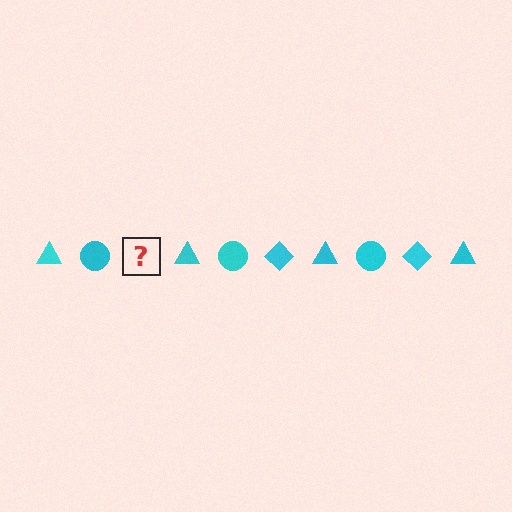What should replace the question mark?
The question mark should be replaced with a cyan diamond.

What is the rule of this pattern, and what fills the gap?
The rule is that the pattern cycles through triangle, circle, diamond shapes in cyan. The gap should be filled with a cyan diamond.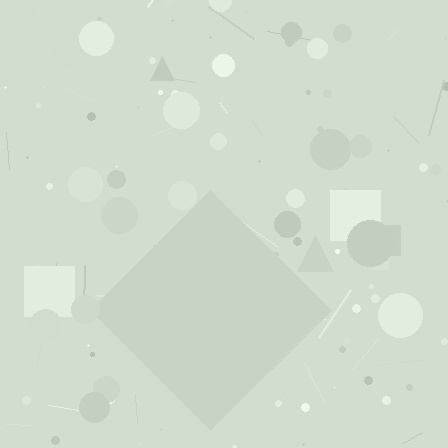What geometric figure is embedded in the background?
A diamond is embedded in the background.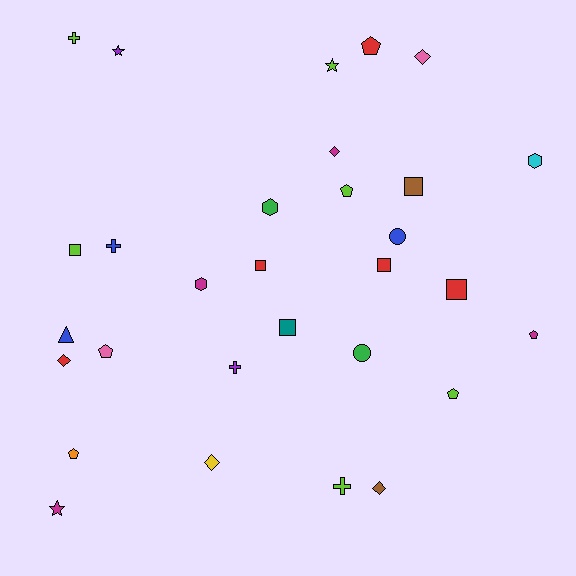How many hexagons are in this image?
There are 3 hexagons.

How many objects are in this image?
There are 30 objects.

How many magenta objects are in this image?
There are 4 magenta objects.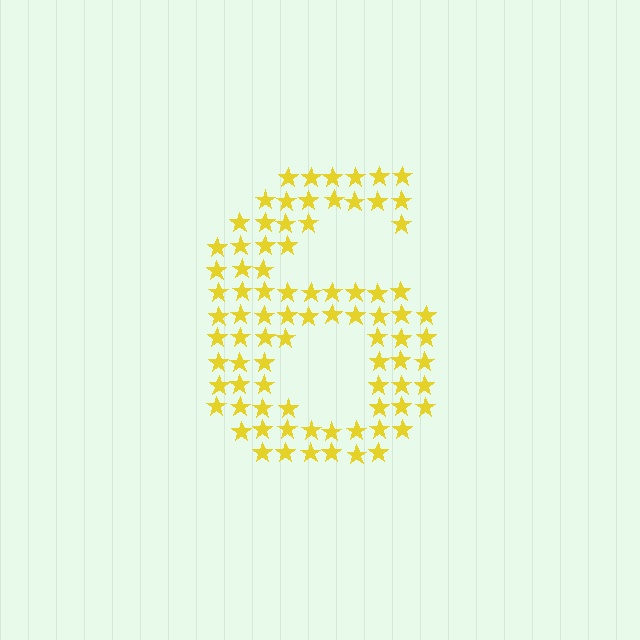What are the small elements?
The small elements are stars.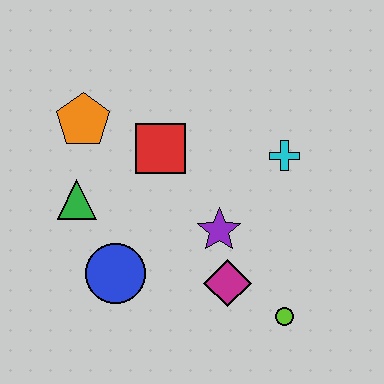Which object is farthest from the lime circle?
The orange pentagon is farthest from the lime circle.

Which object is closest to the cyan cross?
The purple star is closest to the cyan cross.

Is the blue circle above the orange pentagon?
No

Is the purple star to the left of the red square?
No